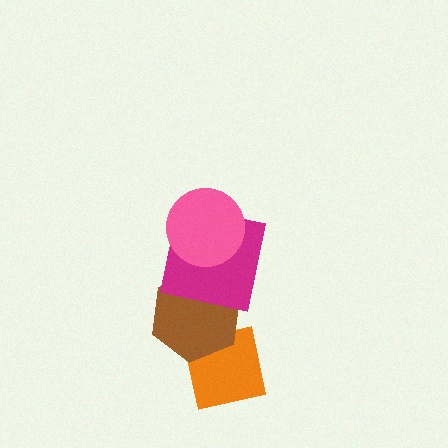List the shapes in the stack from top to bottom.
From top to bottom: the pink circle, the magenta square, the brown hexagon, the orange square.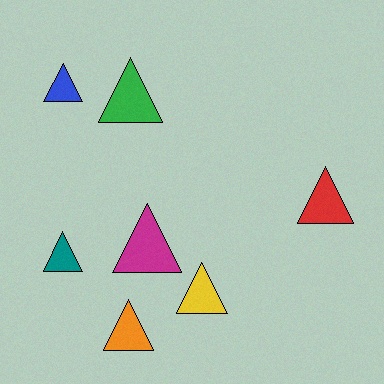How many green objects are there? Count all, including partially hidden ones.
There is 1 green object.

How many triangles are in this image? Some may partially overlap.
There are 7 triangles.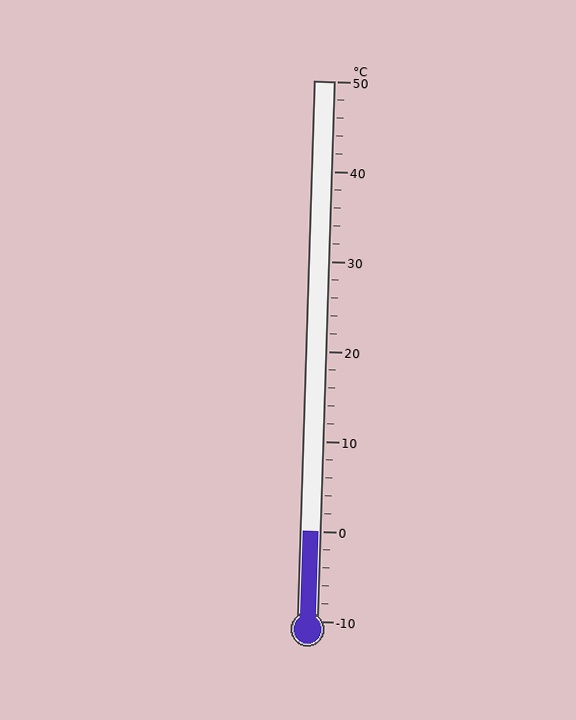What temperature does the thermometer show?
The thermometer shows approximately 0°C.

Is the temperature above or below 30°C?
The temperature is below 30°C.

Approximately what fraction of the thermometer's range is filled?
The thermometer is filled to approximately 15% of its range.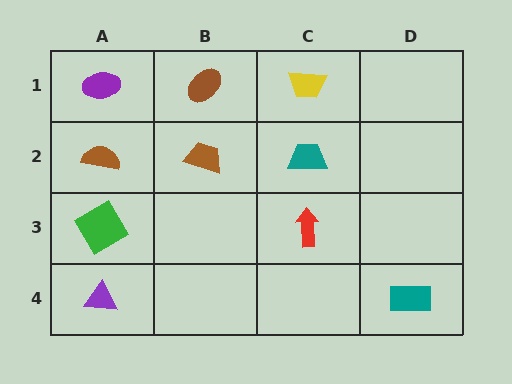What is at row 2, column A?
A brown semicircle.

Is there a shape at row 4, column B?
No, that cell is empty.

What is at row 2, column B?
A brown trapezoid.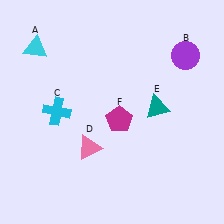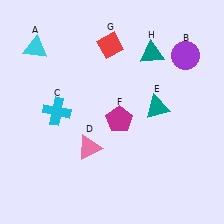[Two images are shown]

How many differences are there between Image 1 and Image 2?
There are 2 differences between the two images.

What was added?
A red diamond (G), a teal triangle (H) were added in Image 2.